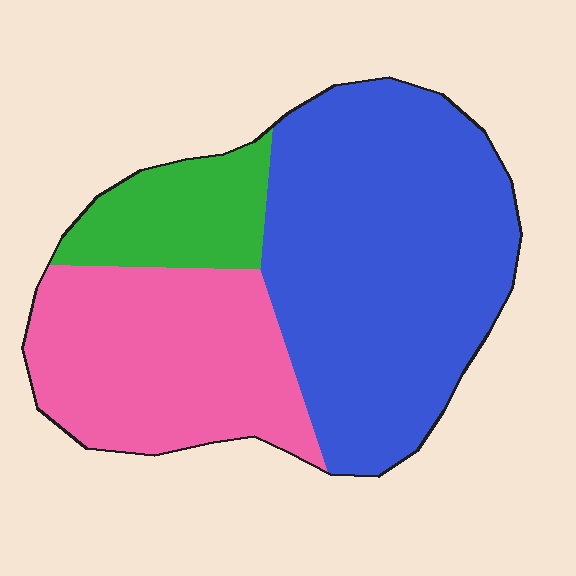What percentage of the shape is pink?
Pink takes up about one third (1/3) of the shape.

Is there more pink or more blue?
Blue.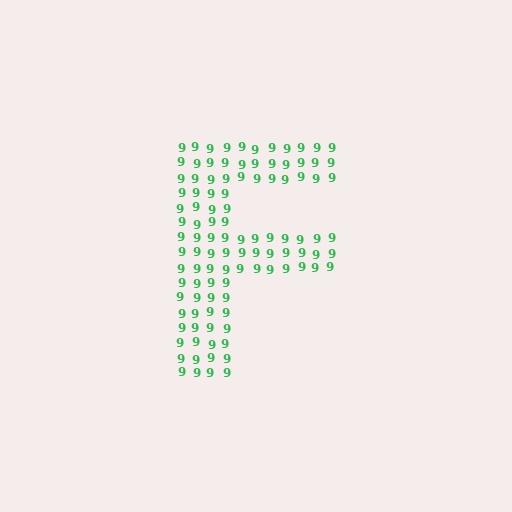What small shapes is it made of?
It is made of small digit 9's.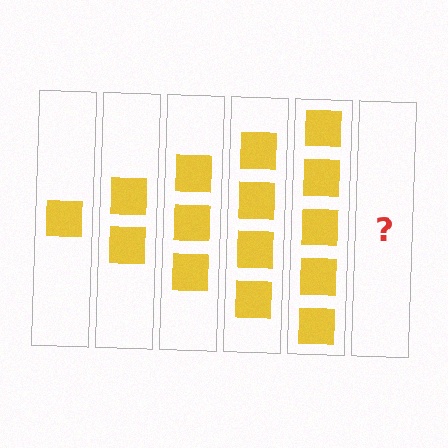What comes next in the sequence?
The next element should be 6 squares.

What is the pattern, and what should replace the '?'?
The pattern is that each step adds one more square. The '?' should be 6 squares.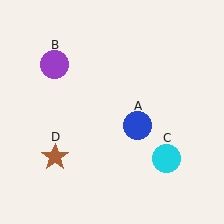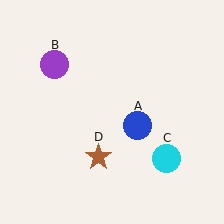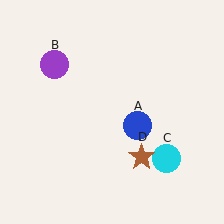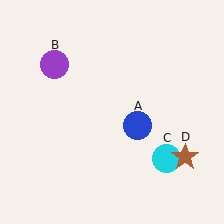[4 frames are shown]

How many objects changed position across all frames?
1 object changed position: brown star (object D).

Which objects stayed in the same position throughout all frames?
Blue circle (object A) and purple circle (object B) and cyan circle (object C) remained stationary.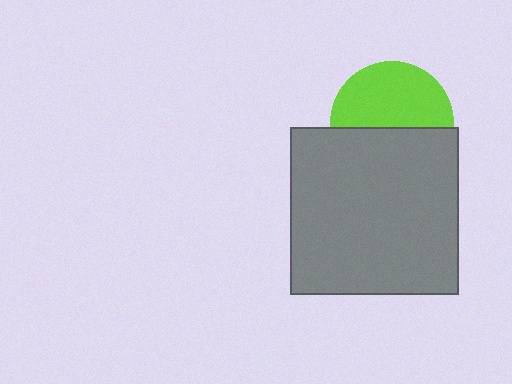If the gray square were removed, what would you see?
You would see the complete lime circle.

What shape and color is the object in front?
The object in front is a gray square.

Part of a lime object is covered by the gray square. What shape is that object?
It is a circle.